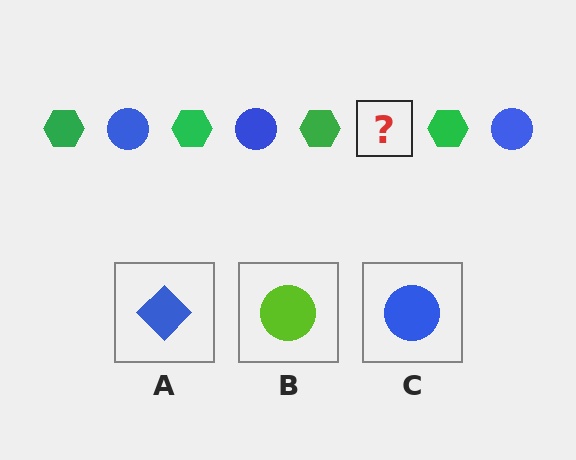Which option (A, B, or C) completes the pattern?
C.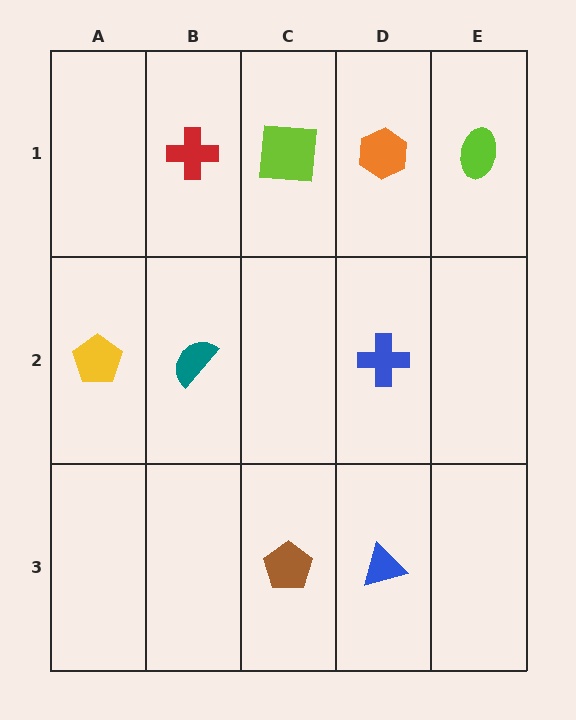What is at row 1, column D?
An orange hexagon.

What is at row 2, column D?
A blue cross.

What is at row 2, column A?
A yellow pentagon.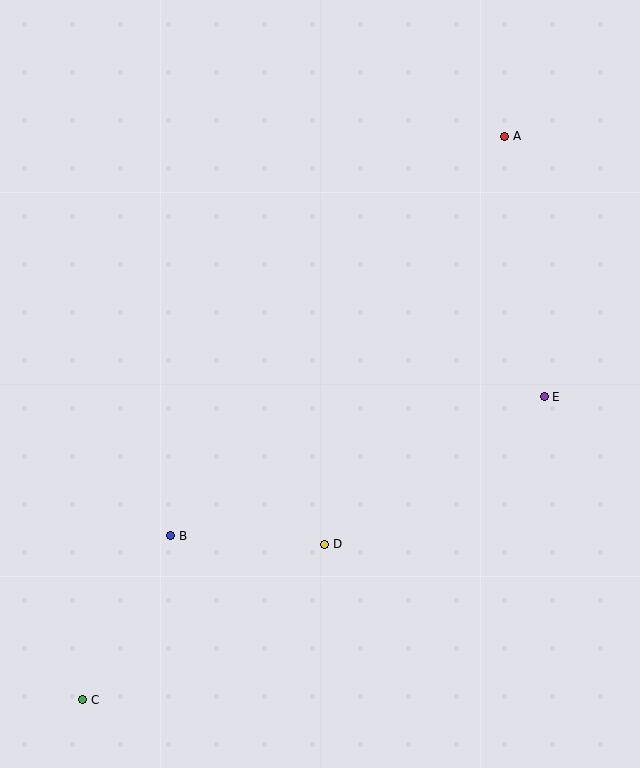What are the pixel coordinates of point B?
Point B is at (171, 536).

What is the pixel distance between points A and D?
The distance between A and D is 446 pixels.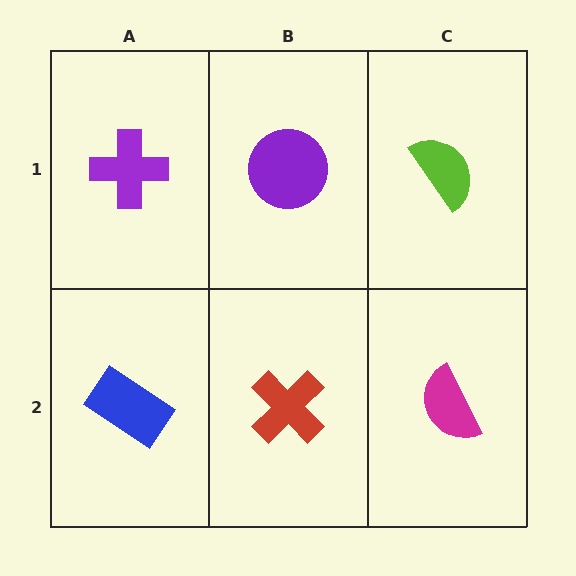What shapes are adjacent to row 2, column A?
A purple cross (row 1, column A), a red cross (row 2, column B).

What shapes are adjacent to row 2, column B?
A purple circle (row 1, column B), a blue rectangle (row 2, column A), a magenta semicircle (row 2, column C).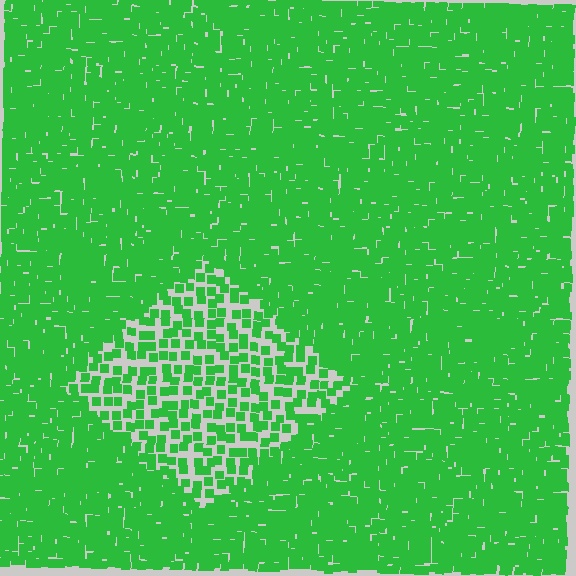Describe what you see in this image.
The image contains small green elements arranged at two different densities. A diamond-shaped region is visible where the elements are less densely packed than the surrounding area.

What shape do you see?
I see a diamond.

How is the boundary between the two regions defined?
The boundary is defined by a change in element density (approximately 2.3x ratio). All elements are the same color, size, and shape.